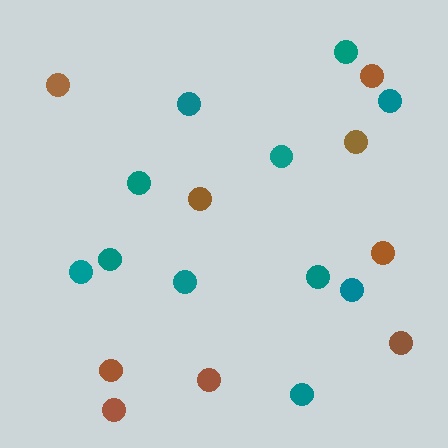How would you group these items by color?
There are 2 groups: one group of teal circles (11) and one group of brown circles (9).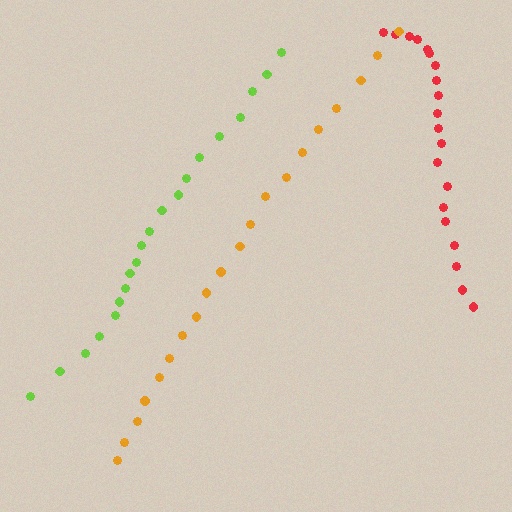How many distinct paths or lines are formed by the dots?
There are 3 distinct paths.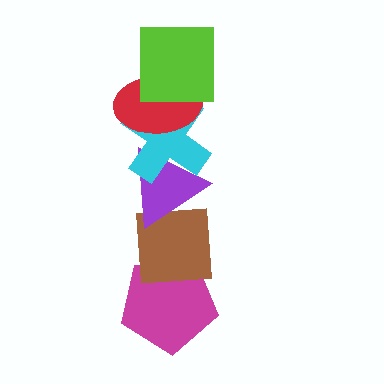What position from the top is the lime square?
The lime square is 1st from the top.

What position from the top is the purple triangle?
The purple triangle is 4th from the top.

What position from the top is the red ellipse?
The red ellipse is 2nd from the top.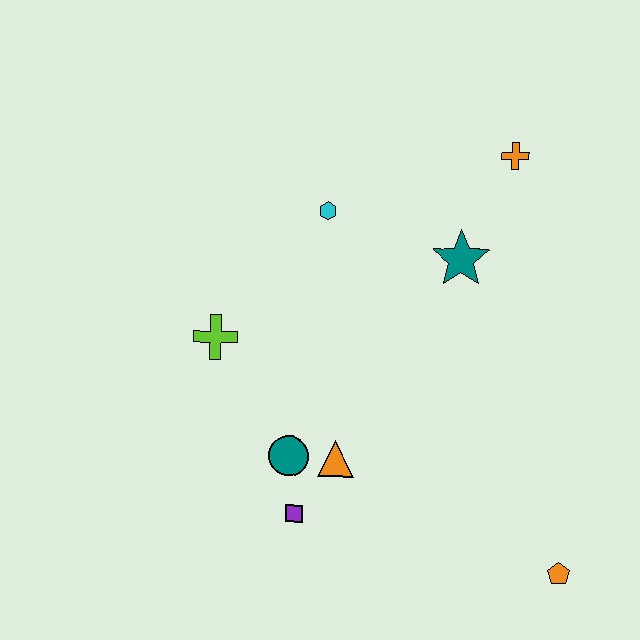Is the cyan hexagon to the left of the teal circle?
No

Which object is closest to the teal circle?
The orange triangle is closest to the teal circle.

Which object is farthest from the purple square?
The orange cross is farthest from the purple square.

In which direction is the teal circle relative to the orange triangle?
The teal circle is to the left of the orange triangle.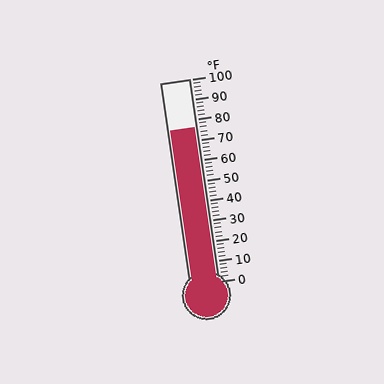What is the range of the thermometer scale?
The thermometer scale ranges from 0°F to 100°F.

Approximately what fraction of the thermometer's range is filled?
The thermometer is filled to approximately 75% of its range.